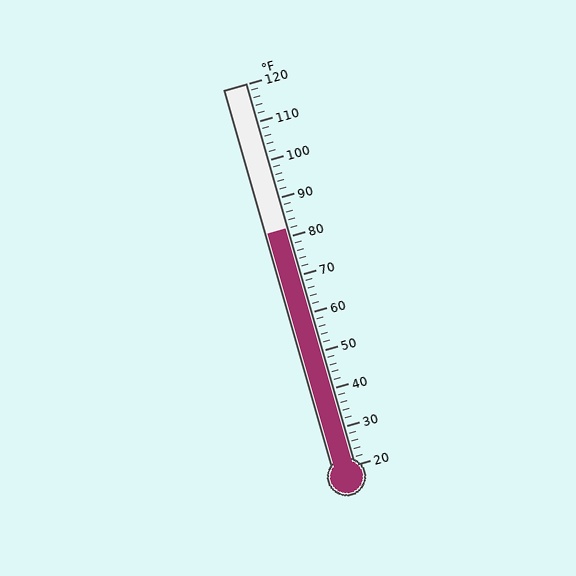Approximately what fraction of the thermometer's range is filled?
The thermometer is filled to approximately 60% of its range.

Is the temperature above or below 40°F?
The temperature is above 40°F.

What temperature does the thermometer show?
The thermometer shows approximately 82°F.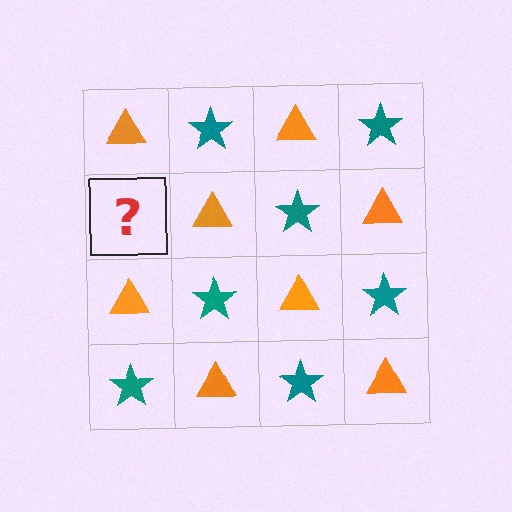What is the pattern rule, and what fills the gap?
The rule is that it alternates orange triangle and teal star in a checkerboard pattern. The gap should be filled with a teal star.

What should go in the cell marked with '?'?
The missing cell should contain a teal star.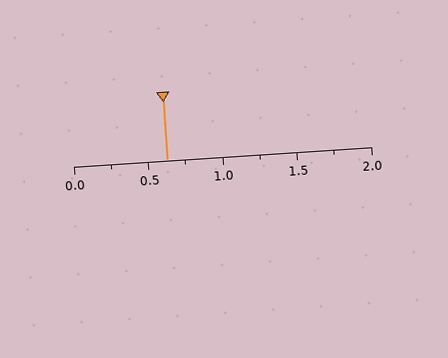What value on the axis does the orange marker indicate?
The marker indicates approximately 0.62.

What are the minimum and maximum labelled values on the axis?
The axis runs from 0.0 to 2.0.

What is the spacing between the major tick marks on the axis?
The major ticks are spaced 0.5 apart.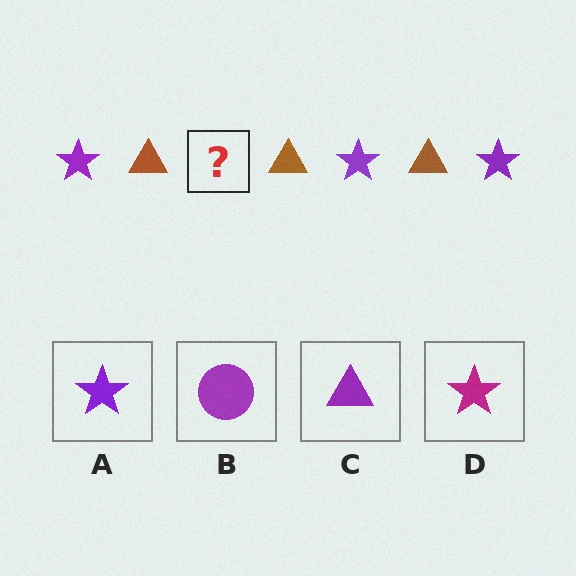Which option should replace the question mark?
Option A.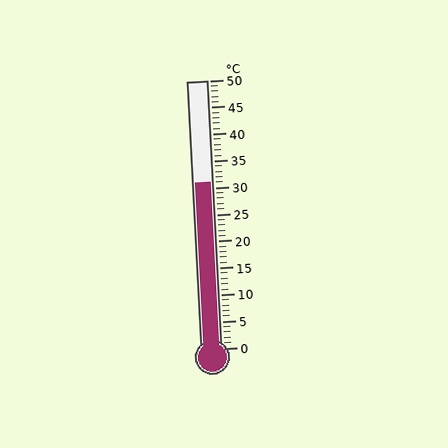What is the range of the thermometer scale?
The thermometer scale ranges from 0°C to 50°C.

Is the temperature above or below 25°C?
The temperature is above 25°C.